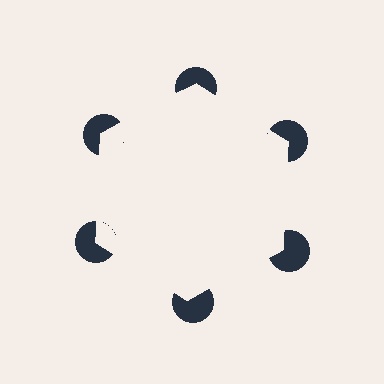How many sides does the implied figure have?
6 sides.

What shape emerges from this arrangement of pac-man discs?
An illusory hexagon — its edges are inferred from the aligned wedge cuts in the pac-man discs, not physically drawn.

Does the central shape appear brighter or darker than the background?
It typically appears slightly brighter than the background, even though no actual brightness change is drawn.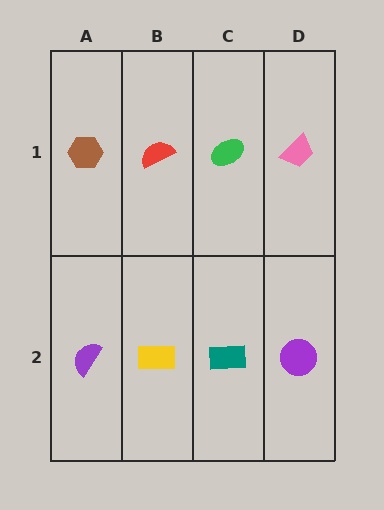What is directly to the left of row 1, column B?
A brown hexagon.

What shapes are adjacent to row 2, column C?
A green ellipse (row 1, column C), a yellow rectangle (row 2, column B), a purple circle (row 2, column D).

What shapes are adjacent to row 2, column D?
A pink trapezoid (row 1, column D), a teal rectangle (row 2, column C).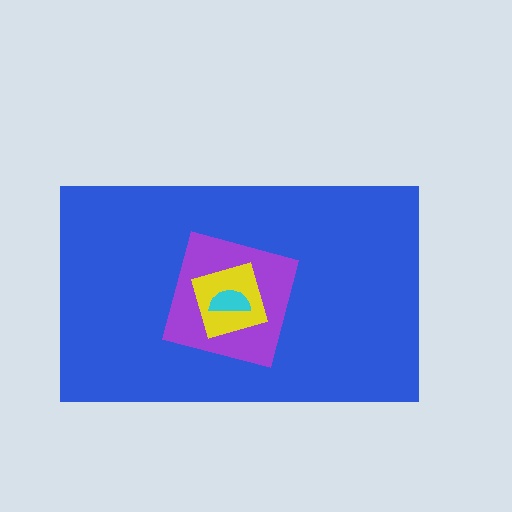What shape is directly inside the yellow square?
The cyan semicircle.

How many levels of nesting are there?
4.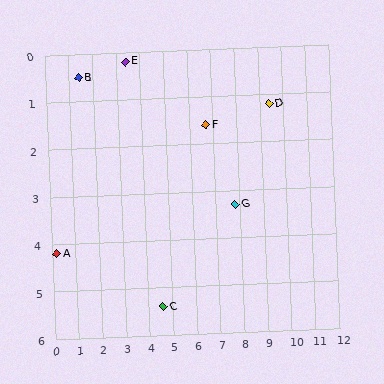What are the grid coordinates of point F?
Point F is at approximately (6.7, 1.6).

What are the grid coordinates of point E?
Point E is at approximately (3.4, 0.2).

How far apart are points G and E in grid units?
Points G and E are about 5.4 grid units apart.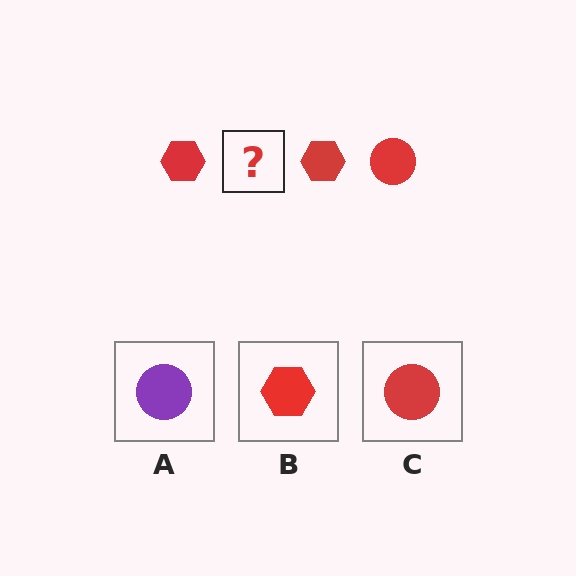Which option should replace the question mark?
Option C.